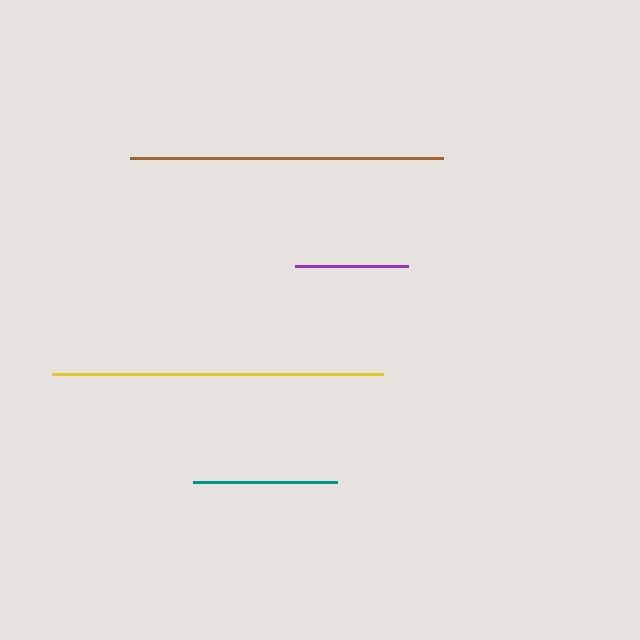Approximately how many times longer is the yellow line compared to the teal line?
The yellow line is approximately 2.3 times the length of the teal line.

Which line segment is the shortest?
The purple line is the shortest at approximately 113 pixels.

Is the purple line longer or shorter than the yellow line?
The yellow line is longer than the purple line.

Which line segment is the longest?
The yellow line is the longest at approximately 331 pixels.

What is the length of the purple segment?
The purple segment is approximately 113 pixels long.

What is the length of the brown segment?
The brown segment is approximately 312 pixels long.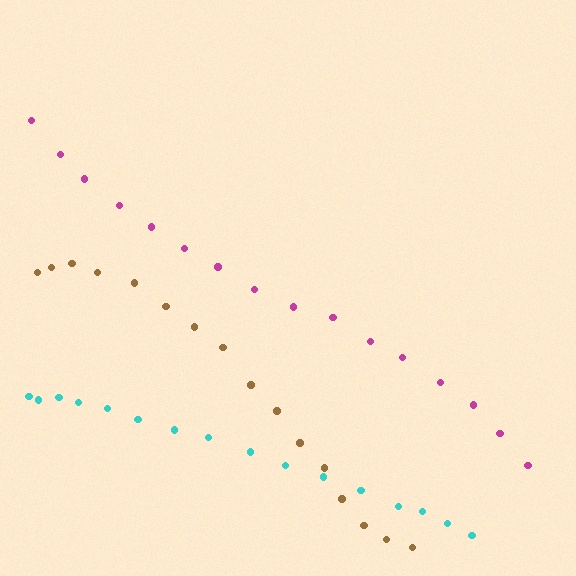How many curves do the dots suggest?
There are 3 distinct paths.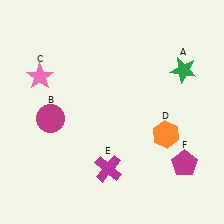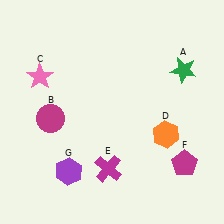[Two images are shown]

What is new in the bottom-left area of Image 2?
A purple hexagon (G) was added in the bottom-left area of Image 2.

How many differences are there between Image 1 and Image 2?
There is 1 difference between the two images.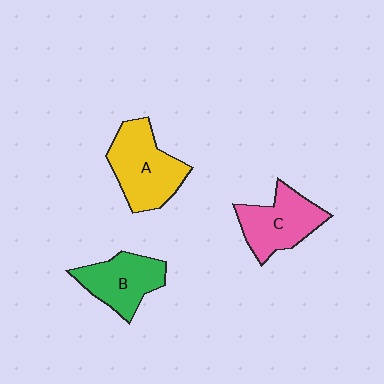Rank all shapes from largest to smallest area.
From largest to smallest: A (yellow), C (pink), B (green).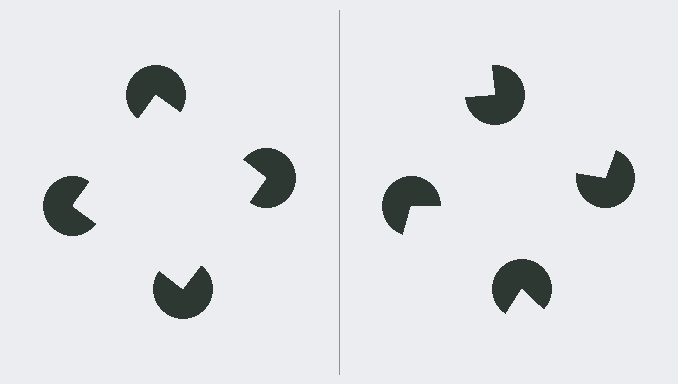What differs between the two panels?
The pac-man discs are positioned identically on both sides; only the wedge orientations differ. On the left they align to a square; on the right they are misaligned.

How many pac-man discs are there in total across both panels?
8 — 4 on each side.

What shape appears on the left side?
An illusory square.